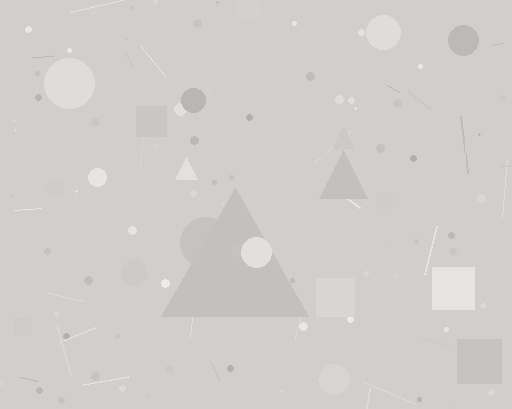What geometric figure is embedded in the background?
A triangle is embedded in the background.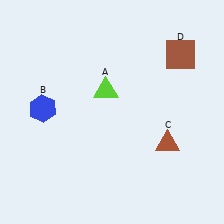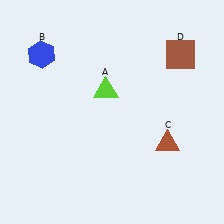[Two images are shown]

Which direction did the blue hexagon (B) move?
The blue hexagon (B) moved up.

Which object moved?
The blue hexagon (B) moved up.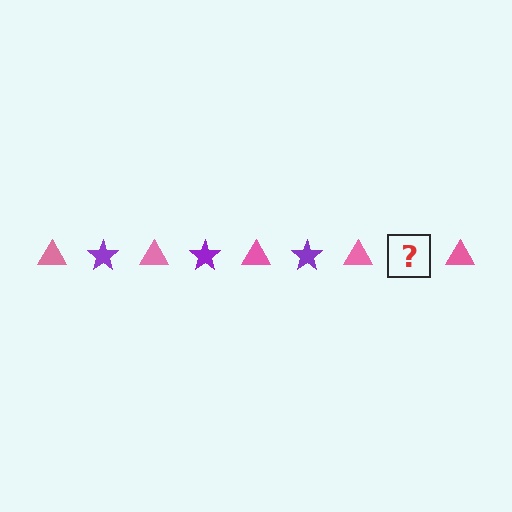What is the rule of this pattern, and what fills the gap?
The rule is that the pattern alternates between pink triangle and purple star. The gap should be filled with a purple star.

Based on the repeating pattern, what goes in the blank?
The blank should be a purple star.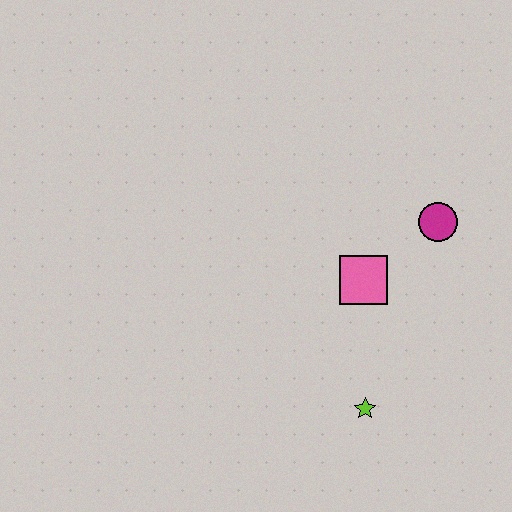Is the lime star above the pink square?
No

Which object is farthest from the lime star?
The magenta circle is farthest from the lime star.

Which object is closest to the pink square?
The magenta circle is closest to the pink square.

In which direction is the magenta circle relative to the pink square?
The magenta circle is to the right of the pink square.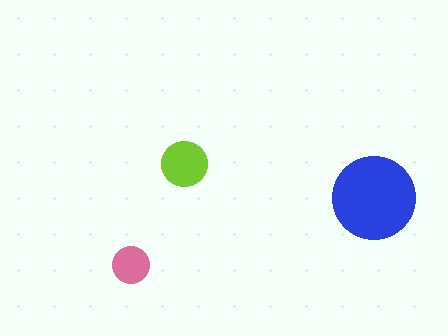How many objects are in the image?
There are 3 objects in the image.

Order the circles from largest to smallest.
the blue one, the lime one, the pink one.